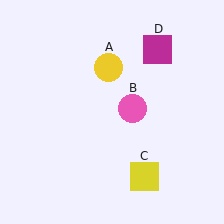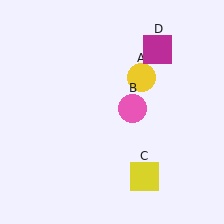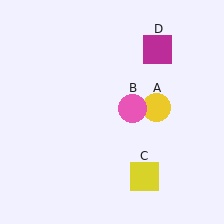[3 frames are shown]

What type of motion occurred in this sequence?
The yellow circle (object A) rotated clockwise around the center of the scene.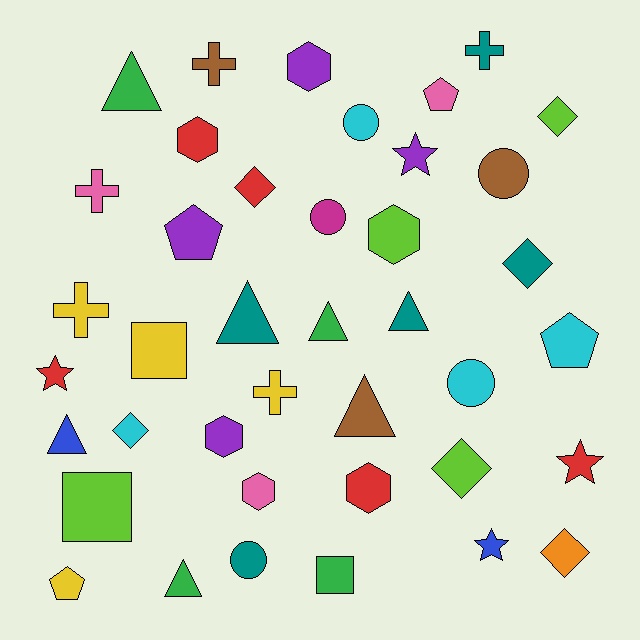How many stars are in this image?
There are 4 stars.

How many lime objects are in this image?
There are 4 lime objects.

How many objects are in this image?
There are 40 objects.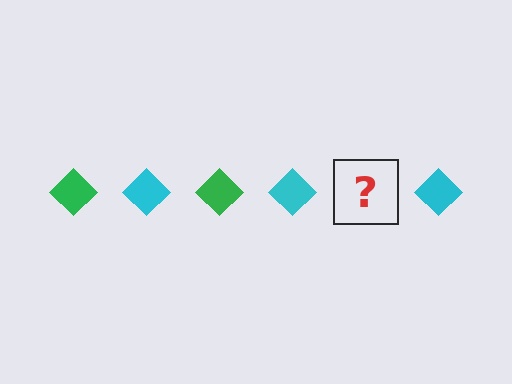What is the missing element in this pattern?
The missing element is a green diamond.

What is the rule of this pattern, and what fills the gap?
The rule is that the pattern cycles through green, cyan diamonds. The gap should be filled with a green diamond.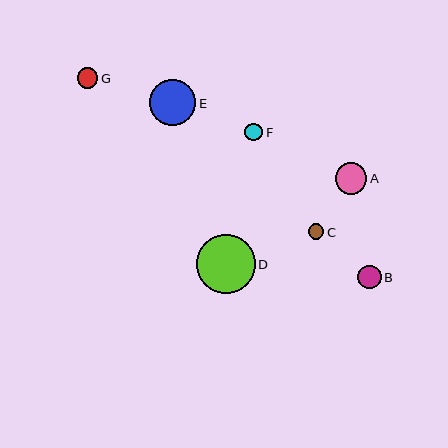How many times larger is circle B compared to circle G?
Circle B is approximately 1.1 times the size of circle G.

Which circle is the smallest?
Circle C is the smallest with a size of approximately 16 pixels.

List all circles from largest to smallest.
From largest to smallest: D, E, A, B, G, F, C.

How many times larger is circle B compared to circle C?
Circle B is approximately 1.5 times the size of circle C.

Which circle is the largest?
Circle D is the largest with a size of approximately 59 pixels.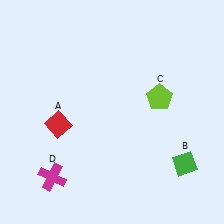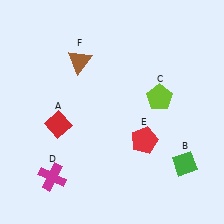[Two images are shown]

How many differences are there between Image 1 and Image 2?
There are 2 differences between the two images.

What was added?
A red pentagon (E), a brown triangle (F) were added in Image 2.